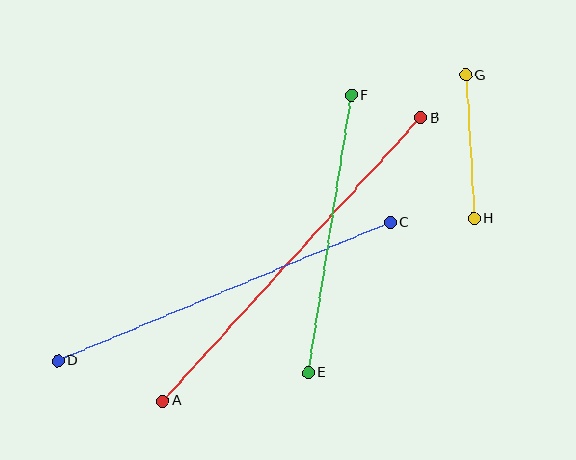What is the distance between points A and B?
The distance is approximately 383 pixels.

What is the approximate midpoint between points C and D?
The midpoint is at approximately (224, 292) pixels.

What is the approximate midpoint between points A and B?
The midpoint is at approximately (292, 259) pixels.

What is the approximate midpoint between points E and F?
The midpoint is at approximately (330, 234) pixels.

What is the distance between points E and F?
The distance is approximately 281 pixels.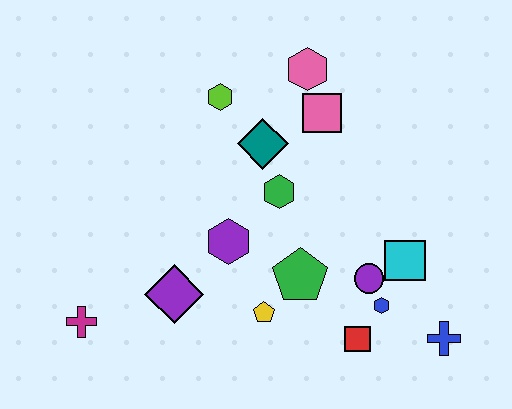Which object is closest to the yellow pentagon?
The green pentagon is closest to the yellow pentagon.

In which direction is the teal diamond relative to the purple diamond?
The teal diamond is above the purple diamond.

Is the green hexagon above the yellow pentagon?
Yes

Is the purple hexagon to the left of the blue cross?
Yes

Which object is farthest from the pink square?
The magenta cross is farthest from the pink square.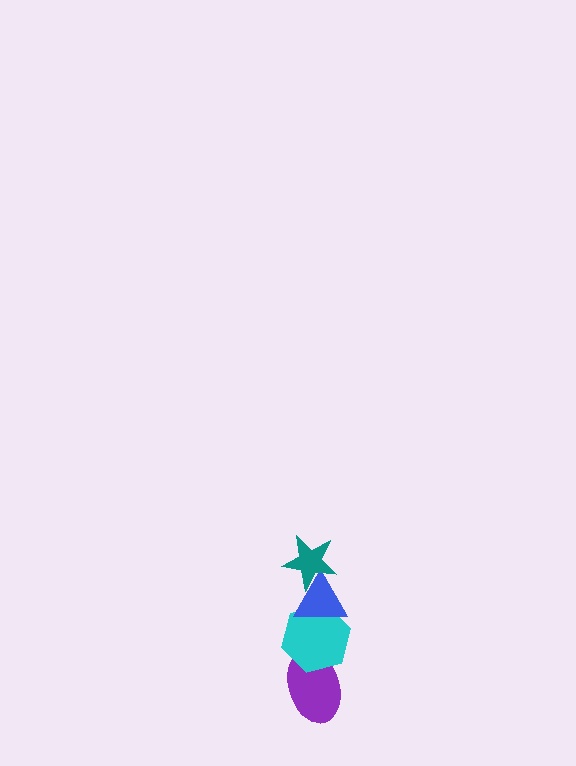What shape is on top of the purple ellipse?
The cyan hexagon is on top of the purple ellipse.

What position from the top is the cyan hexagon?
The cyan hexagon is 3rd from the top.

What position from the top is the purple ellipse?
The purple ellipse is 4th from the top.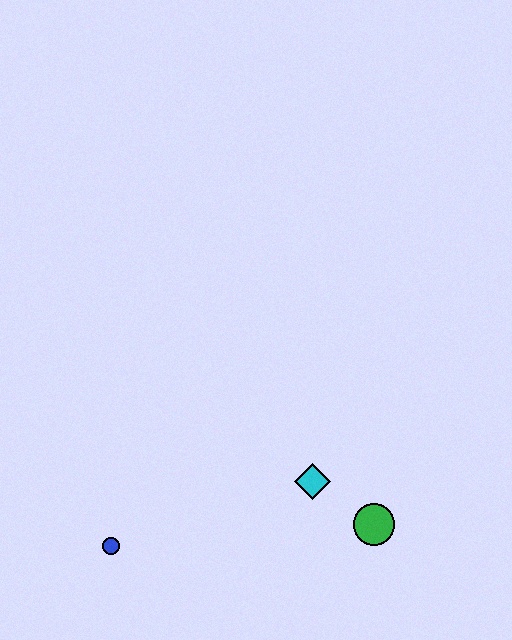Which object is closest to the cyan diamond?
The green circle is closest to the cyan diamond.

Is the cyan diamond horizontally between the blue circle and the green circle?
Yes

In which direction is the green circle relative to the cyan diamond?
The green circle is to the right of the cyan diamond.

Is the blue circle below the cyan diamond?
Yes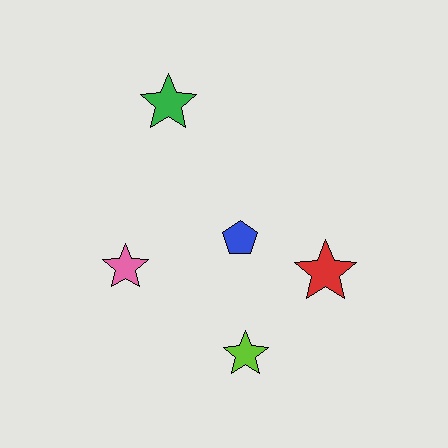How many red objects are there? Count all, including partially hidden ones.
There is 1 red object.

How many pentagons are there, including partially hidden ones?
There is 1 pentagon.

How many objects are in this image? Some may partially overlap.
There are 5 objects.